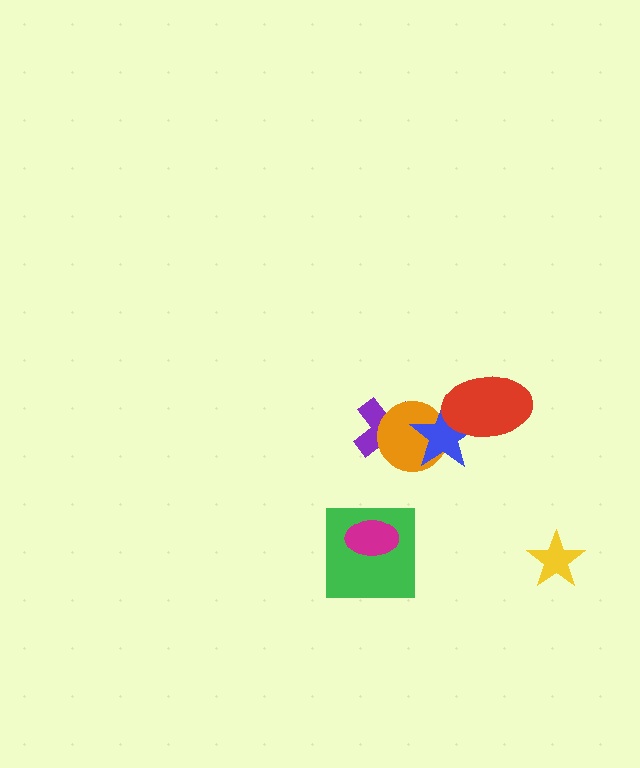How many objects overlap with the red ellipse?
1 object overlaps with the red ellipse.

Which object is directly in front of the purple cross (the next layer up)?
The orange circle is directly in front of the purple cross.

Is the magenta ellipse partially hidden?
No, no other shape covers it.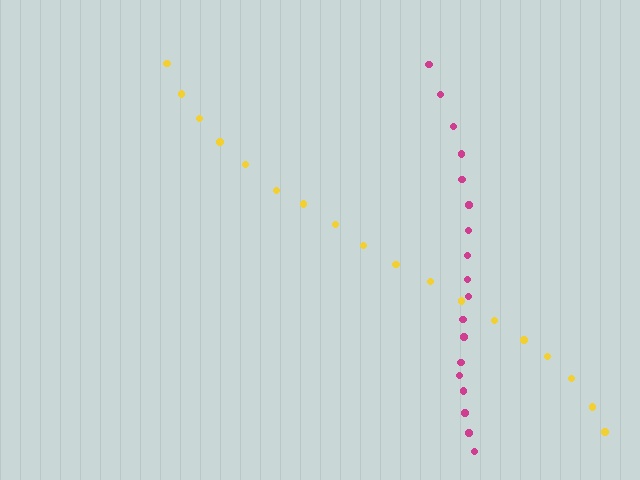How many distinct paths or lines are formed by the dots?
There are 2 distinct paths.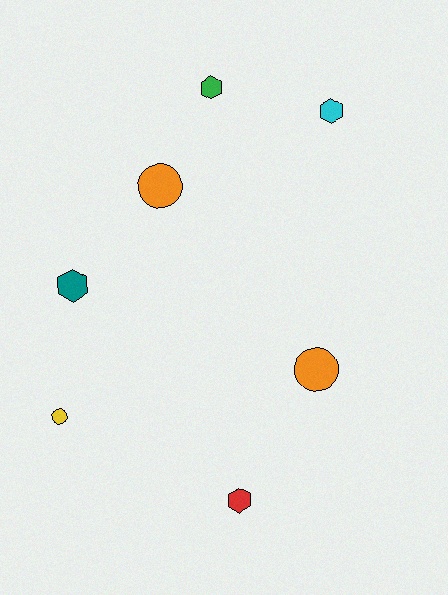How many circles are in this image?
There are 3 circles.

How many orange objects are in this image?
There are 2 orange objects.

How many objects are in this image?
There are 7 objects.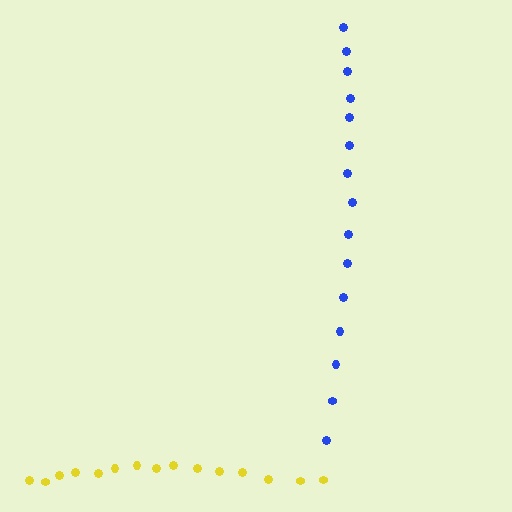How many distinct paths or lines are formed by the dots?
There are 2 distinct paths.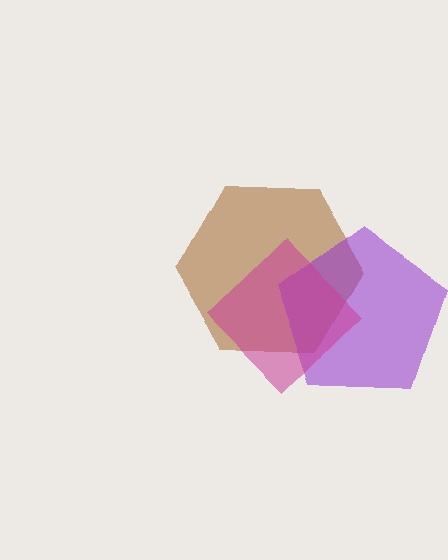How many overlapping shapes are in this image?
There are 3 overlapping shapes in the image.